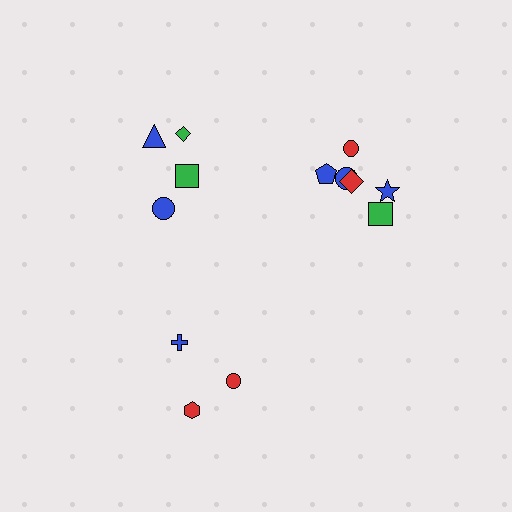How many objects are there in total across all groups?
There are 13 objects.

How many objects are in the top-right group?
There are 6 objects.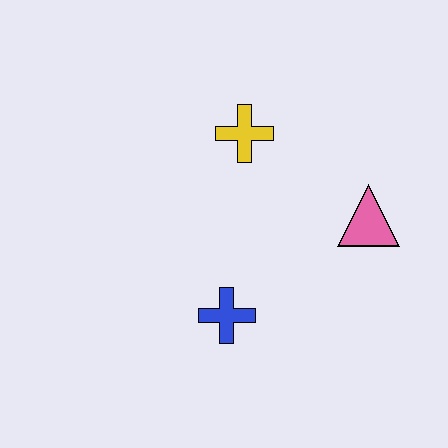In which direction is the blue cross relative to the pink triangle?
The blue cross is to the left of the pink triangle.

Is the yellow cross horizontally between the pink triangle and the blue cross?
Yes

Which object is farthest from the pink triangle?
The blue cross is farthest from the pink triangle.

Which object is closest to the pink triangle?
The yellow cross is closest to the pink triangle.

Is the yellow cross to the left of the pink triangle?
Yes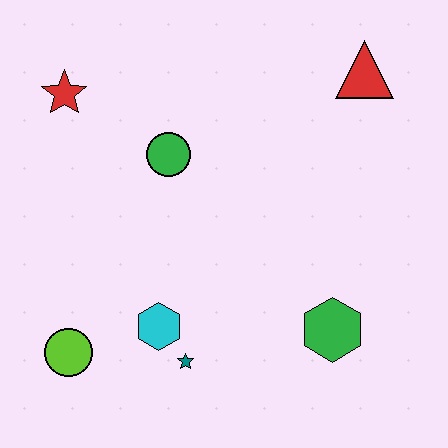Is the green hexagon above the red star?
No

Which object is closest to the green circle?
The red star is closest to the green circle.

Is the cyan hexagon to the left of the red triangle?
Yes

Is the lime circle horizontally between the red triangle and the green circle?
No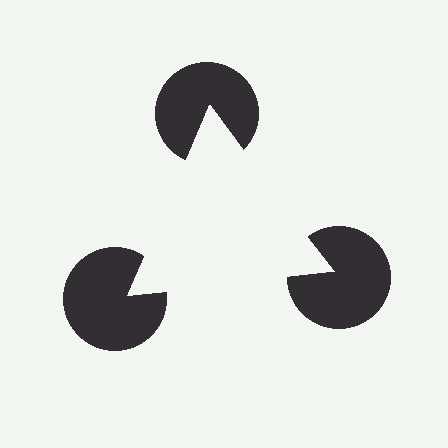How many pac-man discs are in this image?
There are 3 — one at each vertex of the illusory triangle.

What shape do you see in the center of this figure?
An illusory triangle — its edges are inferred from the aligned wedge cuts in the pac-man discs, not physically drawn.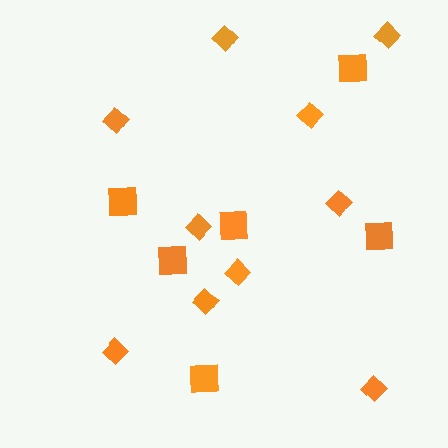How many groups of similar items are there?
There are 2 groups: one group of diamonds (10) and one group of squares (6).